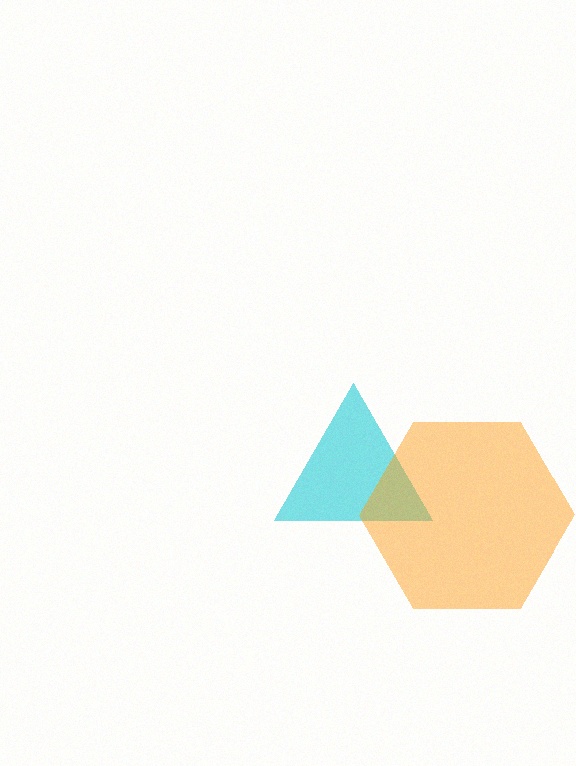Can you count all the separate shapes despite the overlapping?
Yes, there are 2 separate shapes.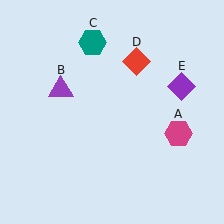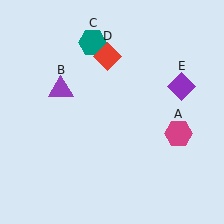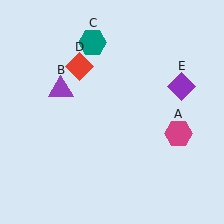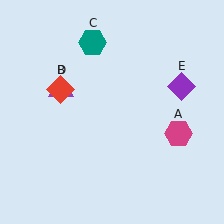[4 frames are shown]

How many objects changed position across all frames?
1 object changed position: red diamond (object D).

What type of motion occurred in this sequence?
The red diamond (object D) rotated counterclockwise around the center of the scene.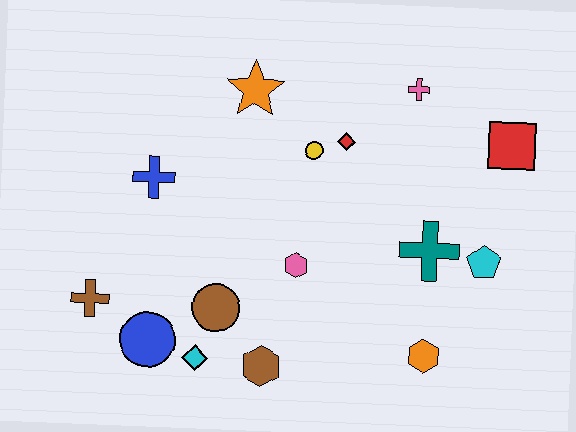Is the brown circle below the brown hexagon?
No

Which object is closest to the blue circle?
The cyan diamond is closest to the blue circle.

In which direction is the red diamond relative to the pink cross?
The red diamond is to the left of the pink cross.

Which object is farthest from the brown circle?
The red square is farthest from the brown circle.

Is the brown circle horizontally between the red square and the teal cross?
No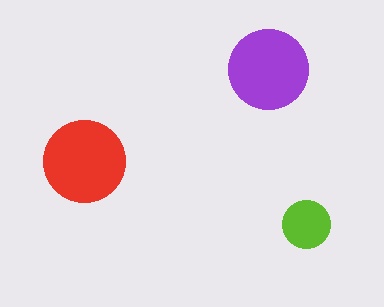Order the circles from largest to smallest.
the red one, the purple one, the lime one.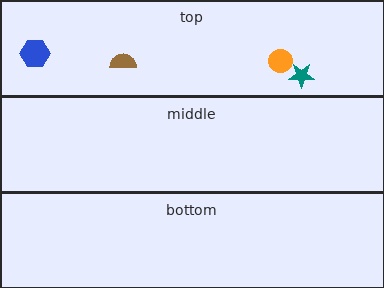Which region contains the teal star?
The top region.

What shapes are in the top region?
The brown semicircle, the orange circle, the teal star, the blue hexagon.